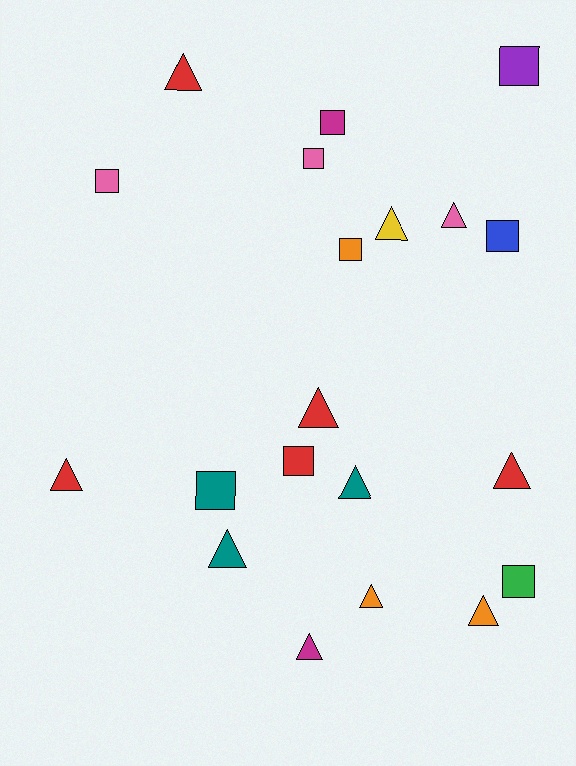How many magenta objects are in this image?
There are 2 magenta objects.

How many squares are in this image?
There are 9 squares.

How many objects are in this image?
There are 20 objects.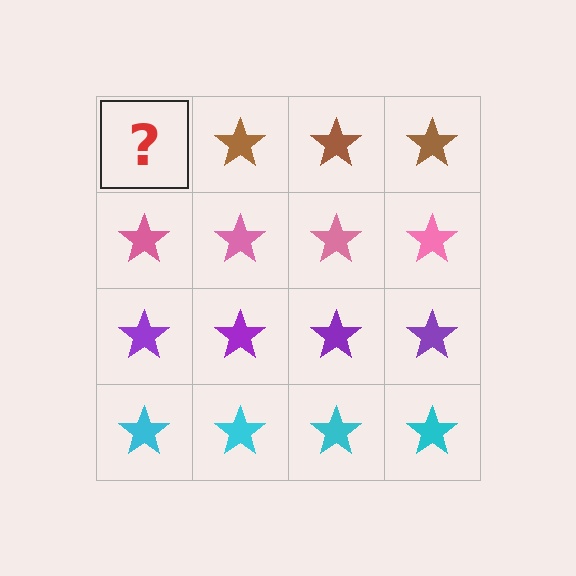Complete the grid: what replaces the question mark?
The question mark should be replaced with a brown star.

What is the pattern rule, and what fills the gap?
The rule is that each row has a consistent color. The gap should be filled with a brown star.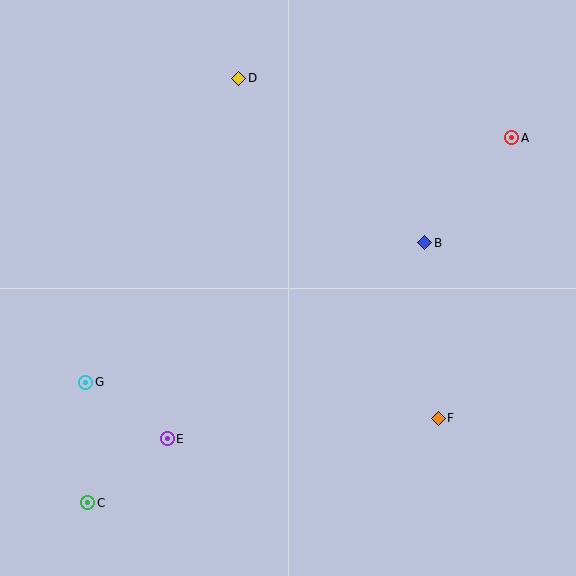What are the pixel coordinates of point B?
Point B is at (425, 243).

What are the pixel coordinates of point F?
Point F is at (438, 418).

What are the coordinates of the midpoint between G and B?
The midpoint between G and B is at (255, 312).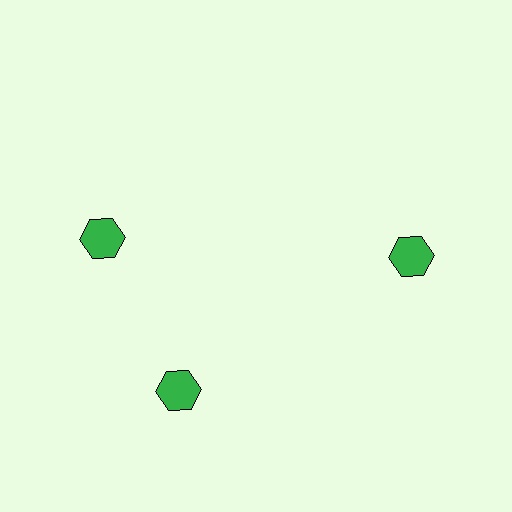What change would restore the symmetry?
The symmetry would be restored by rotating it back into even spacing with its neighbors so that all 3 hexagons sit at equal angles and equal distance from the center.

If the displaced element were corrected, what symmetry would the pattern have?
It would have 3-fold rotational symmetry — the pattern would map onto itself every 120 degrees.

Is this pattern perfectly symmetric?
No. The 3 green hexagons are arranged in a ring, but one element near the 11 o'clock position is rotated out of alignment along the ring, breaking the 3-fold rotational symmetry.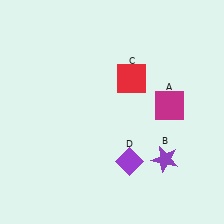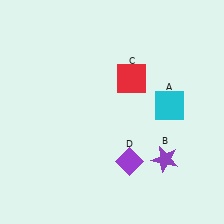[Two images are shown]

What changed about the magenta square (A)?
In Image 1, A is magenta. In Image 2, it changed to cyan.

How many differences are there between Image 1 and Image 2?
There is 1 difference between the two images.